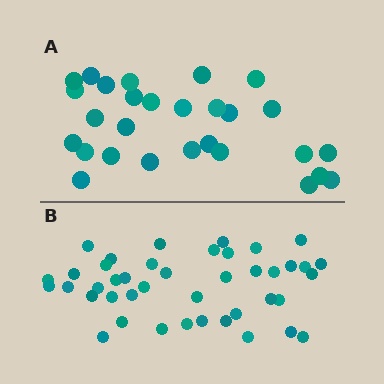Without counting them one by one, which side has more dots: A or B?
Region B (the bottom region) has more dots.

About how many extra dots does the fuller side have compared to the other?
Region B has approximately 15 more dots than region A.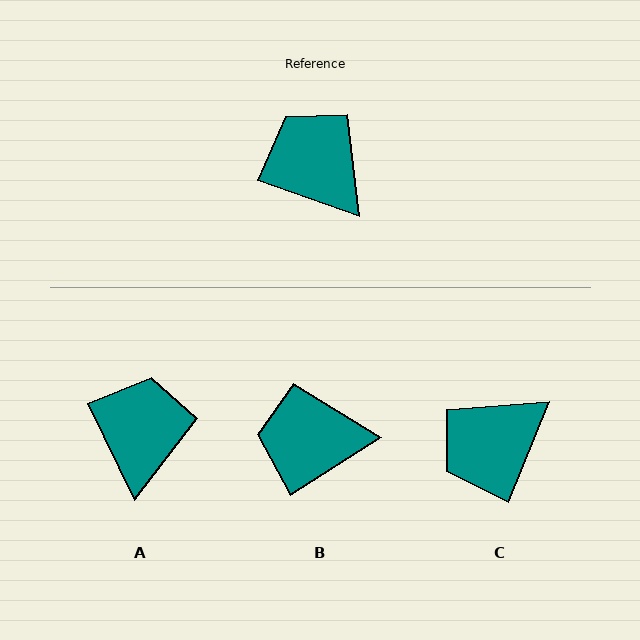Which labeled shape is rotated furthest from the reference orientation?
C, about 88 degrees away.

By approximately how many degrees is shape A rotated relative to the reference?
Approximately 44 degrees clockwise.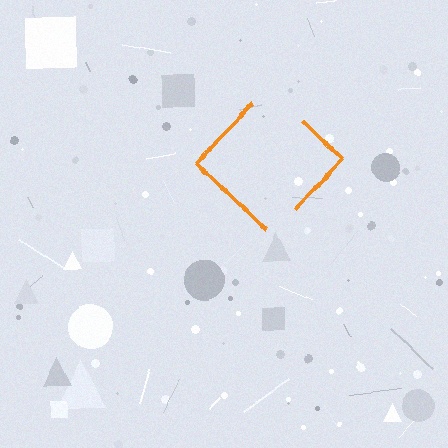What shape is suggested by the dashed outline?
The dashed outline suggests a diamond.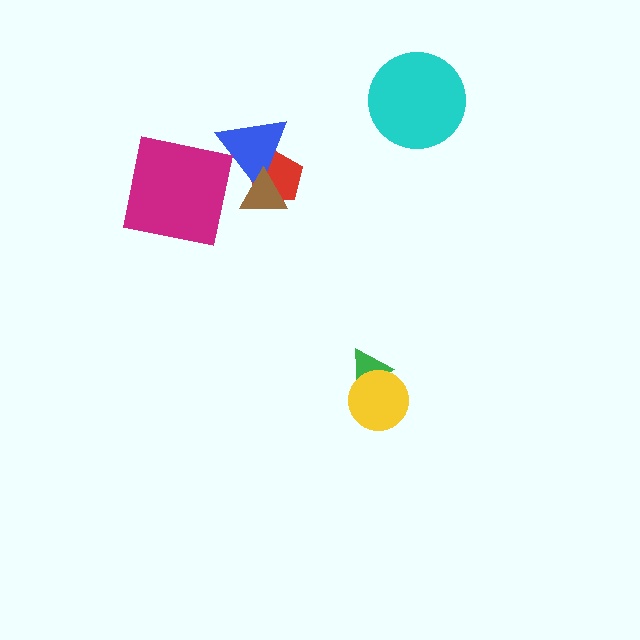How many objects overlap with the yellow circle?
1 object overlaps with the yellow circle.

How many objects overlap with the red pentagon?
2 objects overlap with the red pentagon.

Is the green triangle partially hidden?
Yes, it is partially covered by another shape.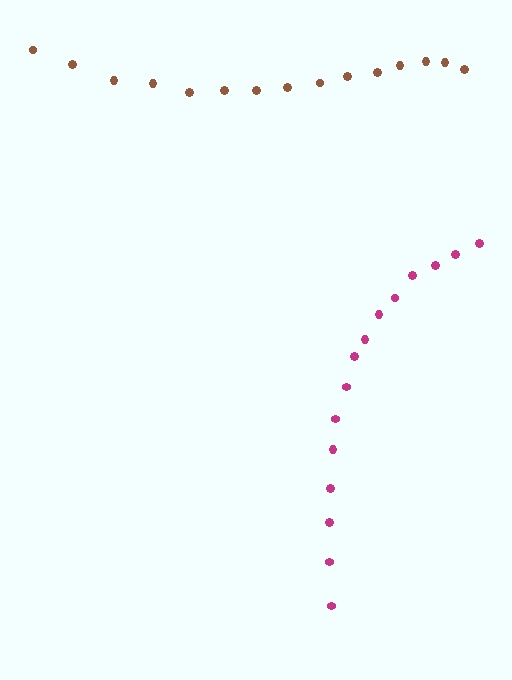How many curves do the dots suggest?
There are 2 distinct paths.